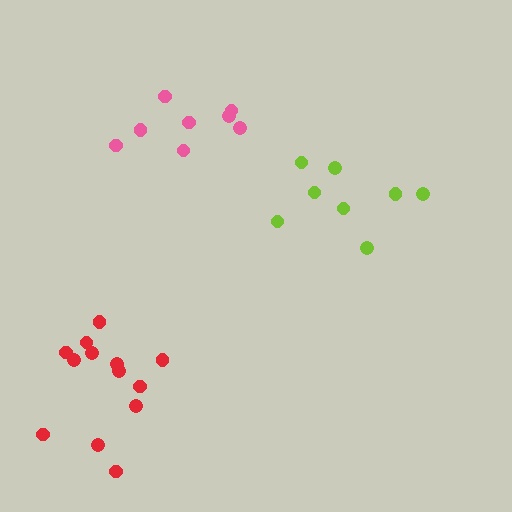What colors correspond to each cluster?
The clusters are colored: red, lime, pink.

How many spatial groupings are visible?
There are 3 spatial groupings.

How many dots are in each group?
Group 1: 13 dots, Group 2: 8 dots, Group 3: 8 dots (29 total).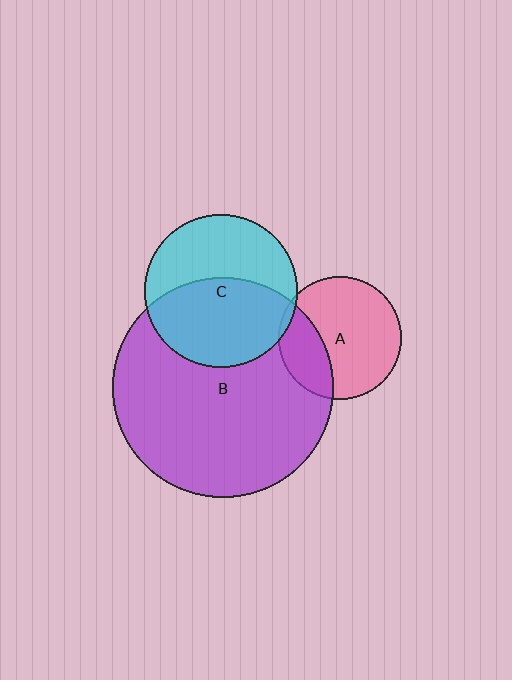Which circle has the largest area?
Circle B (purple).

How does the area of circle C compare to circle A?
Approximately 1.5 times.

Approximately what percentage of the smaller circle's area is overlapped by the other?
Approximately 55%.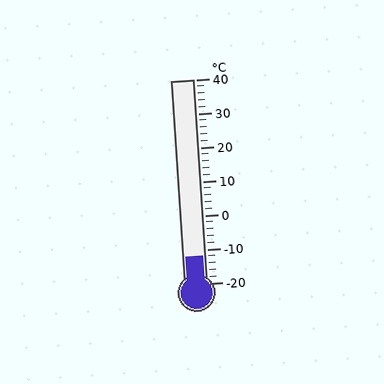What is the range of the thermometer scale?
The thermometer scale ranges from -20°C to 40°C.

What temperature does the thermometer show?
The thermometer shows approximately -12°C.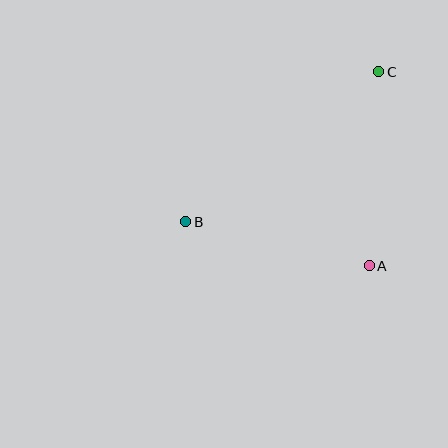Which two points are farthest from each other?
Points B and C are farthest from each other.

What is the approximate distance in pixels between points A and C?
The distance between A and C is approximately 194 pixels.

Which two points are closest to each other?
Points A and B are closest to each other.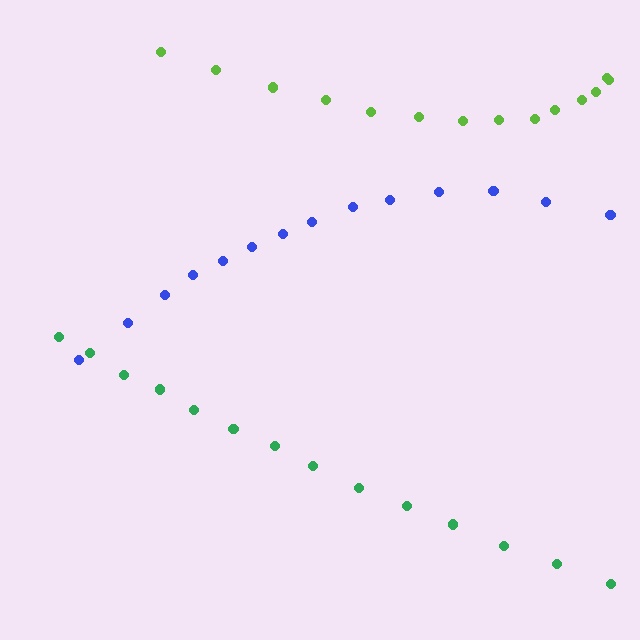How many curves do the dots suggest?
There are 3 distinct paths.